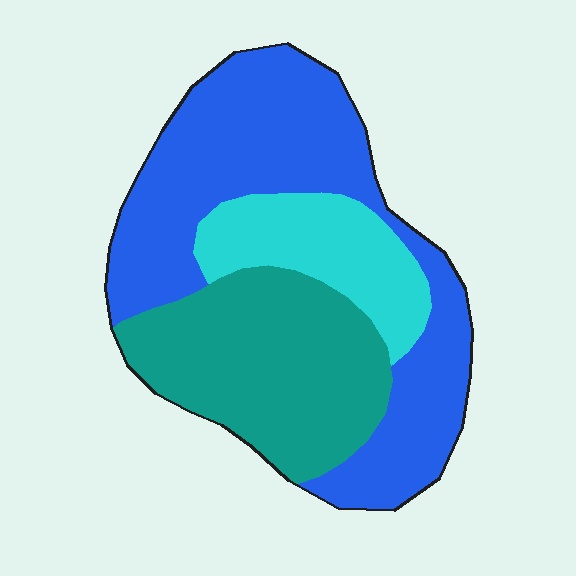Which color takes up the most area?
Blue, at roughly 50%.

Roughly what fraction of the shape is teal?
Teal covers roughly 35% of the shape.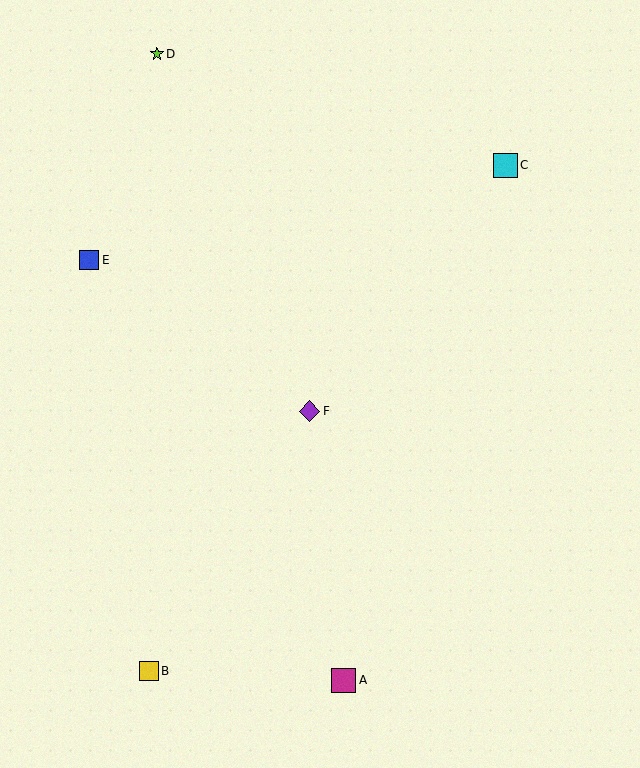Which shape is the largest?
The magenta square (labeled A) is the largest.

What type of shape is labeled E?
Shape E is a blue square.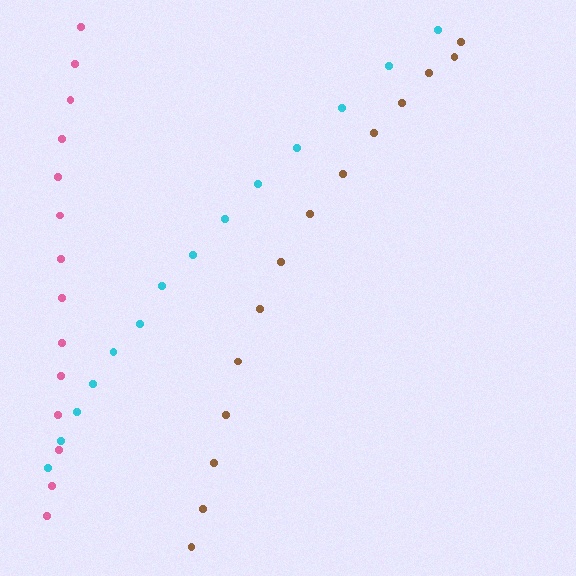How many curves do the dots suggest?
There are 3 distinct paths.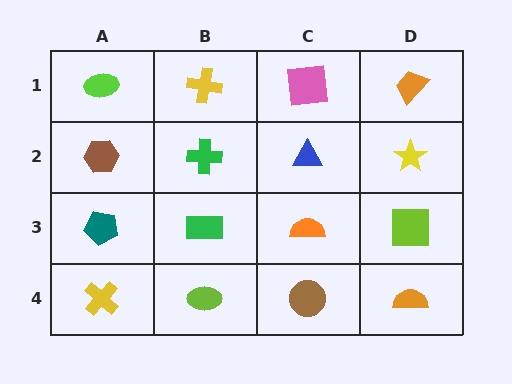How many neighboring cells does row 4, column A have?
2.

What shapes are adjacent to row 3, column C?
A blue triangle (row 2, column C), a brown circle (row 4, column C), a green rectangle (row 3, column B), a lime square (row 3, column D).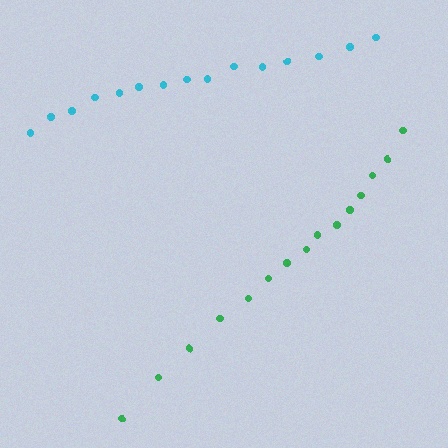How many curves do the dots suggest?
There are 2 distinct paths.